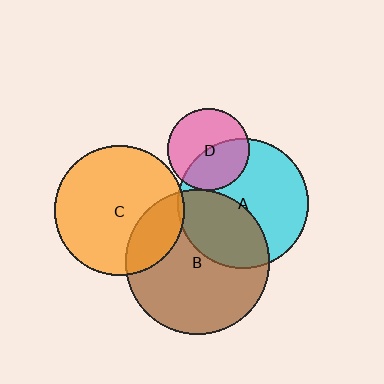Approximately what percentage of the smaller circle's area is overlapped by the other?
Approximately 25%.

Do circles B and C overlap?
Yes.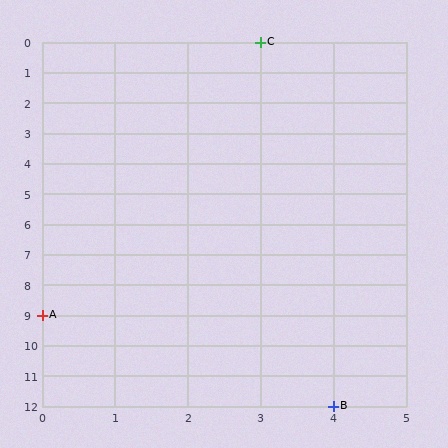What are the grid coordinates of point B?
Point B is at grid coordinates (4, 12).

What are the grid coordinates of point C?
Point C is at grid coordinates (3, 0).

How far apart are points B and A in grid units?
Points B and A are 4 columns and 3 rows apart (about 5.0 grid units diagonally).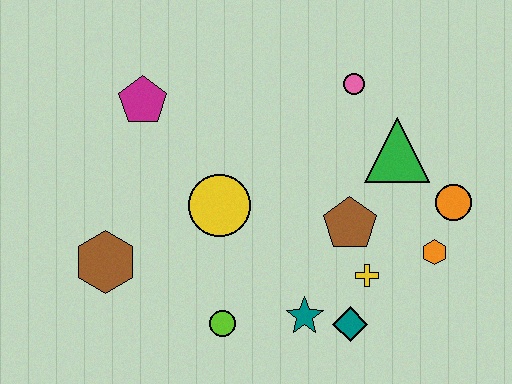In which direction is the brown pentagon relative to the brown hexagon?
The brown pentagon is to the right of the brown hexagon.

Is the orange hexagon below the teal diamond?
No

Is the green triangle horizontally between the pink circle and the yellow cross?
No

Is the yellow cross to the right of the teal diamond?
Yes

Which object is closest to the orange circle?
The orange hexagon is closest to the orange circle.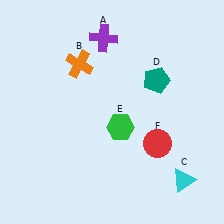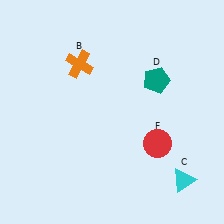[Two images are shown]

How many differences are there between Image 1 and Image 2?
There are 2 differences between the two images.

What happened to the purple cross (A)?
The purple cross (A) was removed in Image 2. It was in the top-left area of Image 1.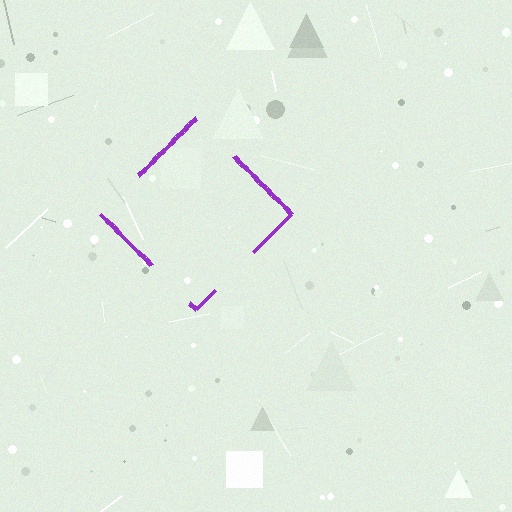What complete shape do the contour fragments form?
The contour fragments form a diamond.